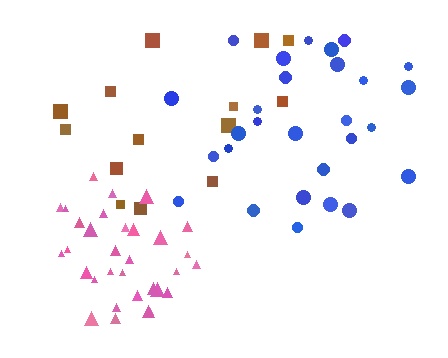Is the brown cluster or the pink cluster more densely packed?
Pink.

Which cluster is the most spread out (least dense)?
Brown.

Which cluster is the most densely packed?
Pink.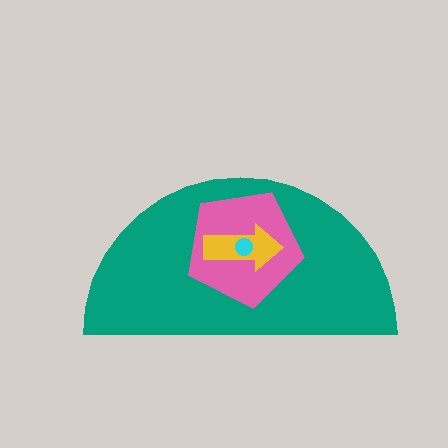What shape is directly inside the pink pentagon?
The yellow arrow.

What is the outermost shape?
The teal semicircle.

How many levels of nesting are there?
4.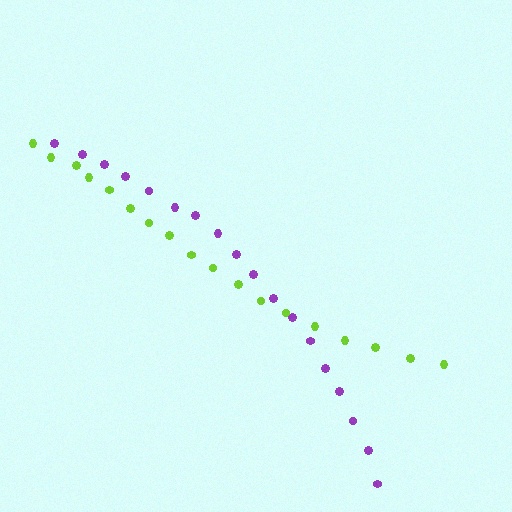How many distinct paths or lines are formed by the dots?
There are 2 distinct paths.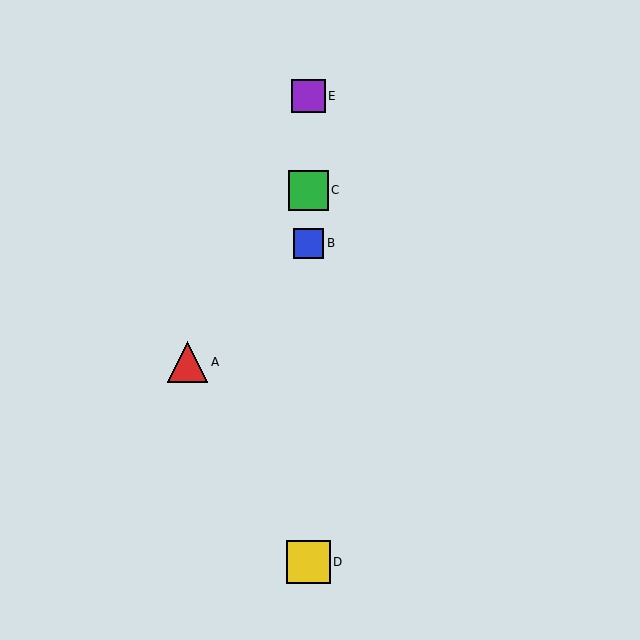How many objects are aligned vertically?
4 objects (B, C, D, E) are aligned vertically.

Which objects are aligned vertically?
Objects B, C, D, E are aligned vertically.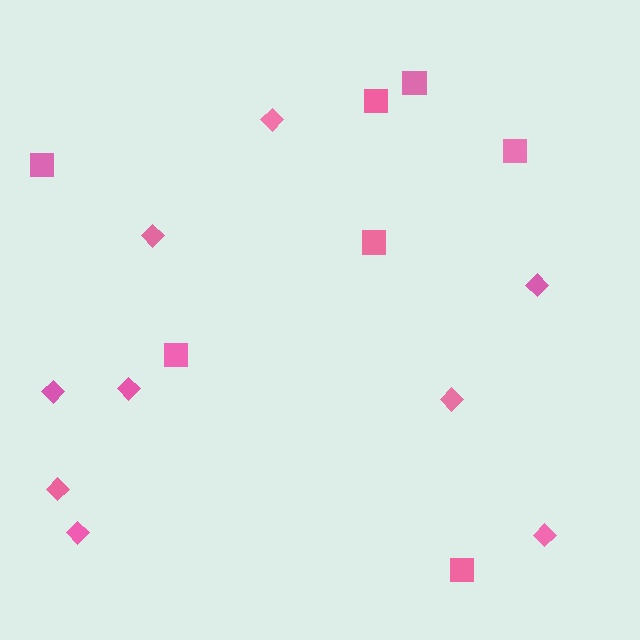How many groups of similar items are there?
There are 2 groups: one group of squares (7) and one group of diamonds (9).